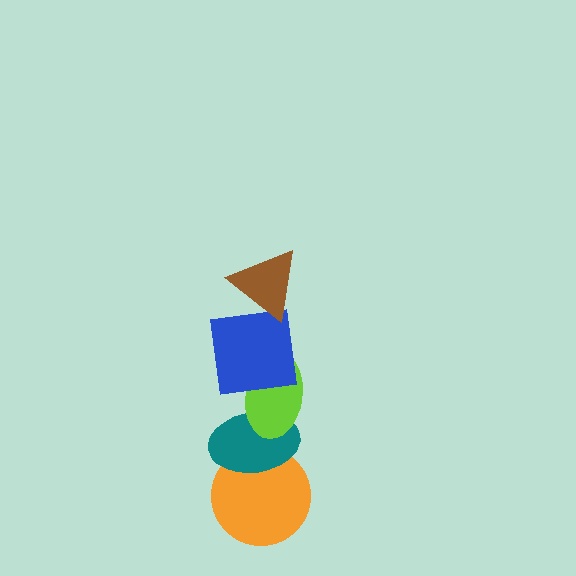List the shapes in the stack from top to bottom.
From top to bottom: the brown triangle, the blue square, the lime ellipse, the teal ellipse, the orange circle.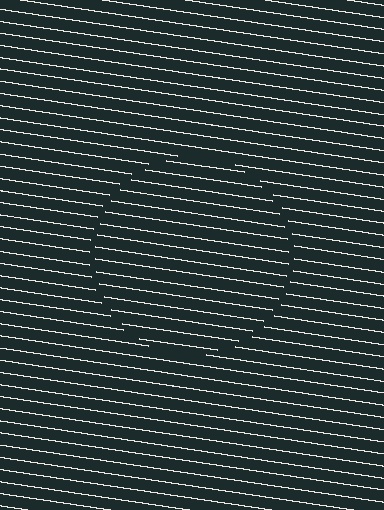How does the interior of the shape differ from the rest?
The interior of the shape contains the same grating, shifted by half a period — the contour is defined by the phase discontinuity where line-ends from the inner and outer gratings abut.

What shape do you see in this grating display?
An illusory circle. The interior of the shape contains the same grating, shifted by half a period — the contour is defined by the phase discontinuity where line-ends from the inner and outer gratings abut.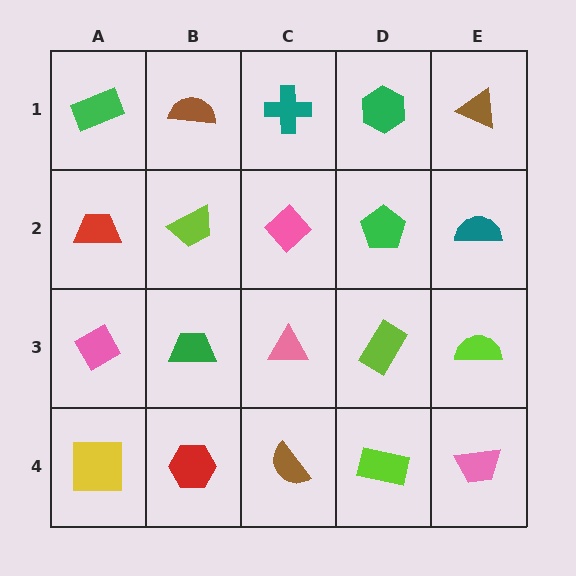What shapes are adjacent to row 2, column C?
A teal cross (row 1, column C), a pink triangle (row 3, column C), a lime trapezoid (row 2, column B), a green pentagon (row 2, column D).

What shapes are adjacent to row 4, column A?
A pink diamond (row 3, column A), a red hexagon (row 4, column B).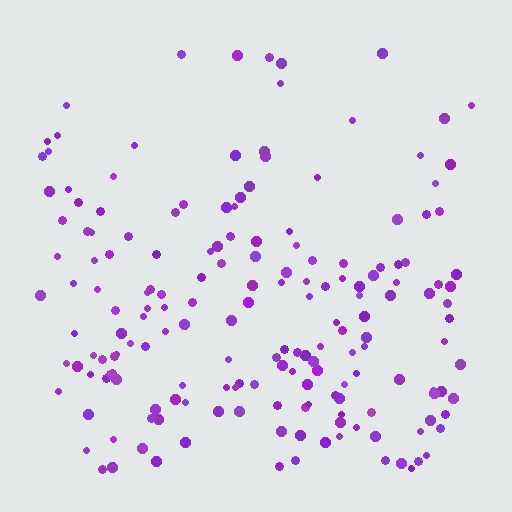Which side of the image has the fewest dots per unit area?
The top.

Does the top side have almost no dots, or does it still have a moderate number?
Still a moderate number, just noticeably fewer than the bottom.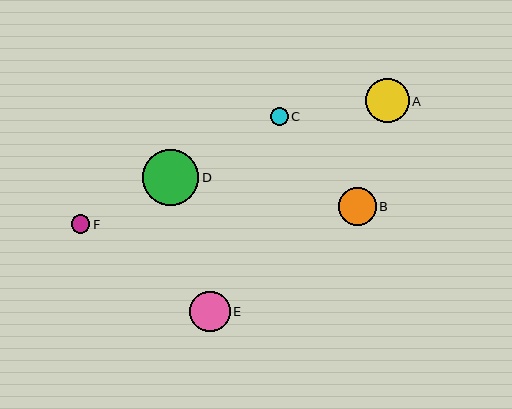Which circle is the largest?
Circle D is the largest with a size of approximately 56 pixels.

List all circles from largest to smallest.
From largest to smallest: D, A, E, B, F, C.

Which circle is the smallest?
Circle C is the smallest with a size of approximately 18 pixels.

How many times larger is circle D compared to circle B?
Circle D is approximately 1.5 times the size of circle B.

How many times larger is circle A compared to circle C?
Circle A is approximately 2.4 times the size of circle C.